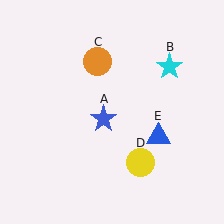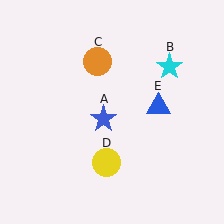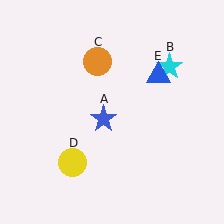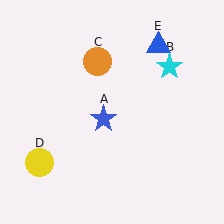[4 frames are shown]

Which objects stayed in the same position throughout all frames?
Blue star (object A) and cyan star (object B) and orange circle (object C) remained stationary.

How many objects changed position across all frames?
2 objects changed position: yellow circle (object D), blue triangle (object E).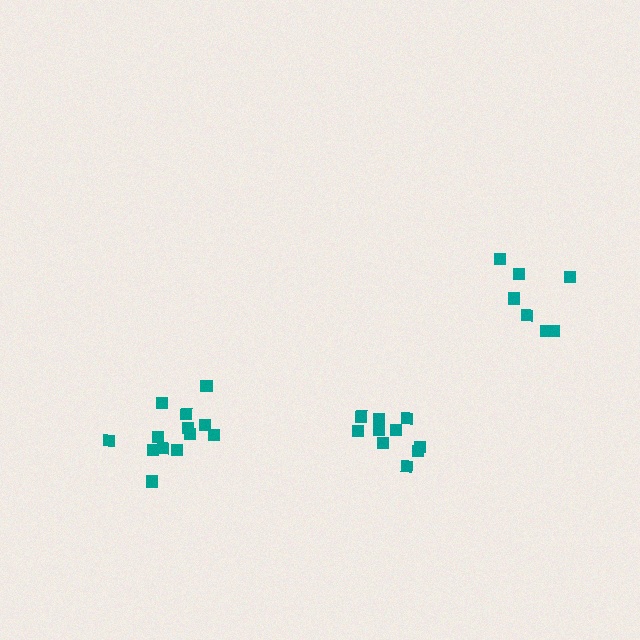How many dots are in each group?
Group 1: 7 dots, Group 2: 10 dots, Group 3: 13 dots (30 total).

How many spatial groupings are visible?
There are 3 spatial groupings.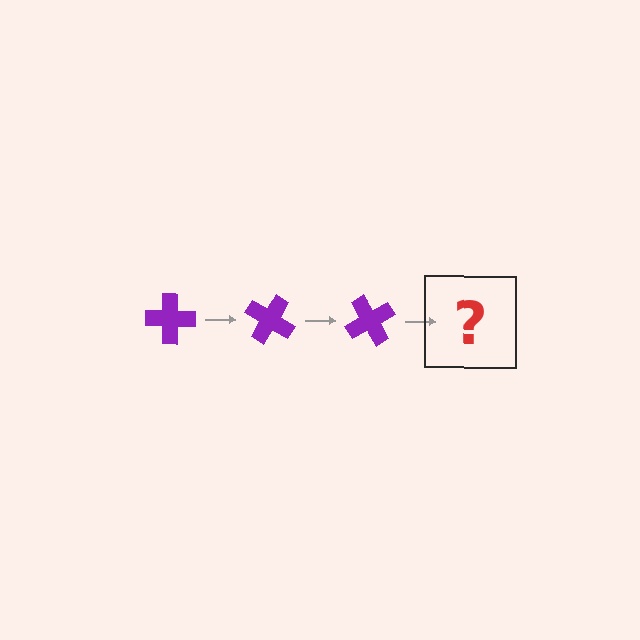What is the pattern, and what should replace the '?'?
The pattern is that the cross rotates 30 degrees each step. The '?' should be a purple cross rotated 90 degrees.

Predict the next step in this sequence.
The next step is a purple cross rotated 90 degrees.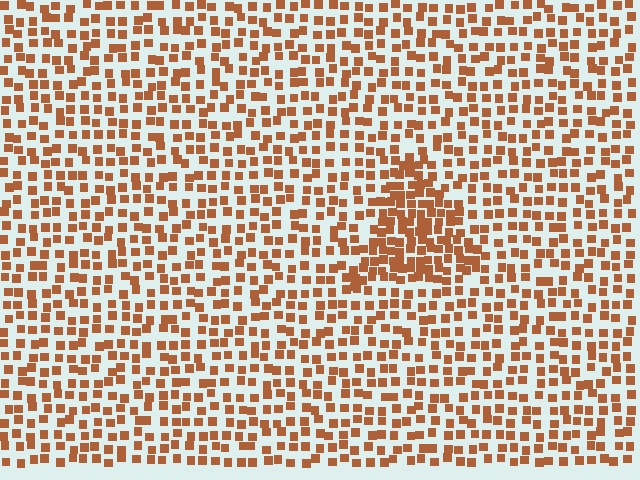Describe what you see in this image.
The image contains small brown elements arranged at two different densities. A triangle-shaped region is visible where the elements are more densely packed than the surrounding area.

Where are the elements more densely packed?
The elements are more densely packed inside the triangle boundary.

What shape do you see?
I see a triangle.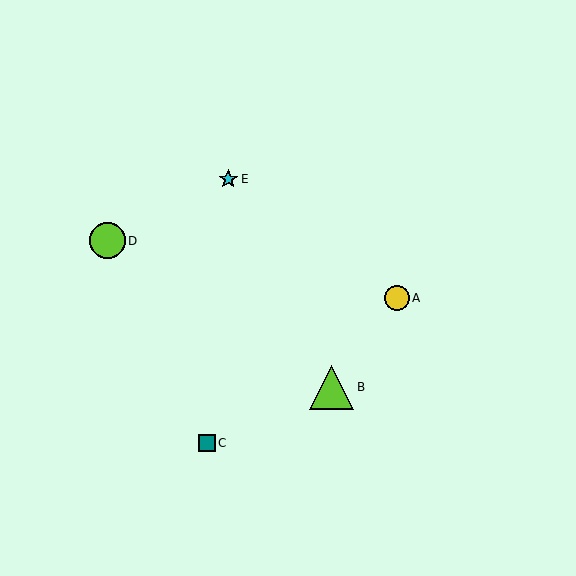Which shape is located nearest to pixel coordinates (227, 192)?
The cyan star (labeled E) at (228, 179) is nearest to that location.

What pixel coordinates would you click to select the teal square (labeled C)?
Click at (207, 443) to select the teal square C.